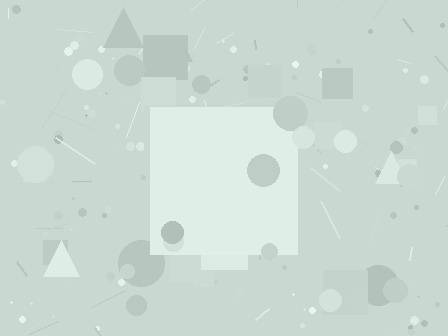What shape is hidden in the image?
A square is hidden in the image.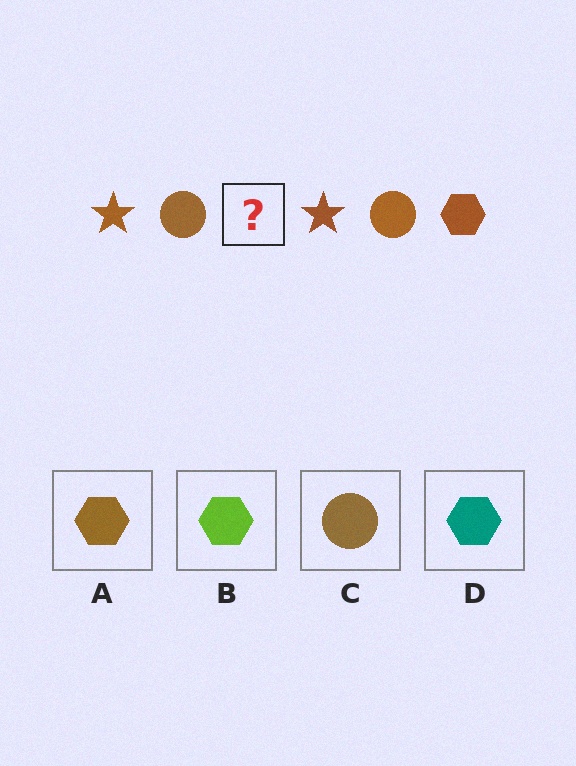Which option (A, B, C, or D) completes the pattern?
A.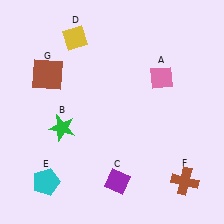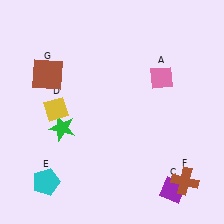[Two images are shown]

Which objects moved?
The objects that moved are: the purple diamond (C), the yellow diamond (D).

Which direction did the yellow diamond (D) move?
The yellow diamond (D) moved down.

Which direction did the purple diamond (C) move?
The purple diamond (C) moved right.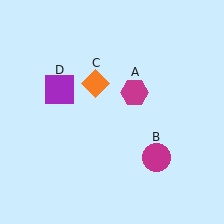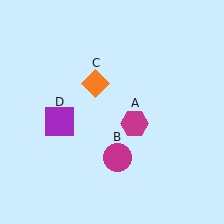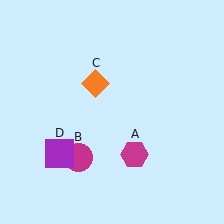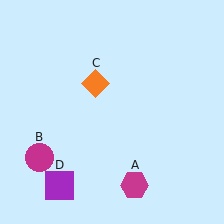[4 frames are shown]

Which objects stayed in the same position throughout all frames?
Orange diamond (object C) remained stationary.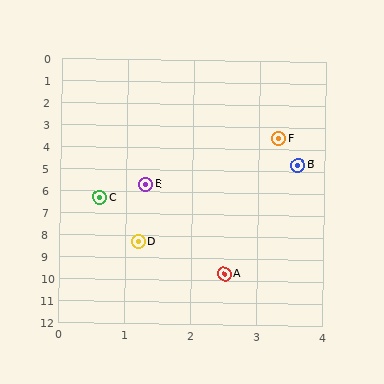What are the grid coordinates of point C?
Point C is at approximately (0.6, 6.3).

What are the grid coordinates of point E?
Point E is at approximately (1.3, 5.7).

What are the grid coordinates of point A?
Point A is at approximately (2.5, 9.7).